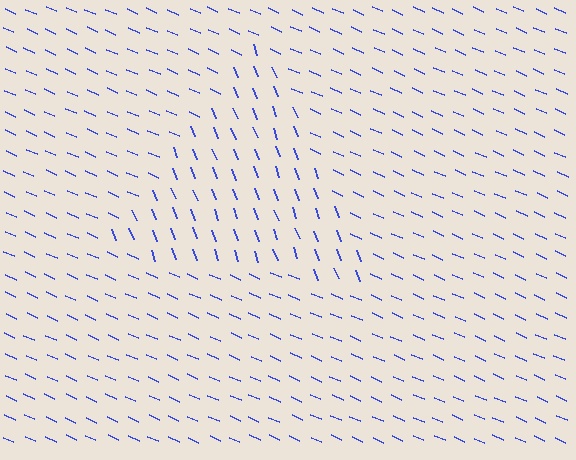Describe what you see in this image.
The image is filled with small blue line segments. A triangle region in the image has lines oriented differently from the surrounding lines, creating a visible texture boundary.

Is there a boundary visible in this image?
Yes, there is a texture boundary formed by a change in line orientation.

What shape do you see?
I see a triangle.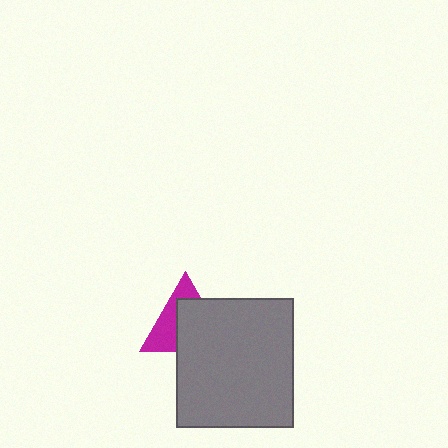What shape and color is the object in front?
The object in front is a gray rectangle.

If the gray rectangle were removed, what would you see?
You would see the complete magenta triangle.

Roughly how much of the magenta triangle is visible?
A small part of it is visible (roughly 41%).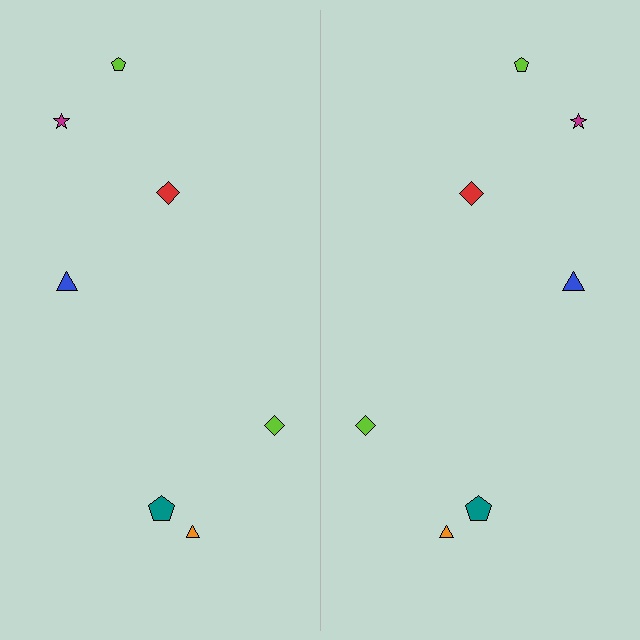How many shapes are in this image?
There are 14 shapes in this image.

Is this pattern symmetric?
Yes, this pattern has bilateral (reflection) symmetry.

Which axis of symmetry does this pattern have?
The pattern has a vertical axis of symmetry running through the center of the image.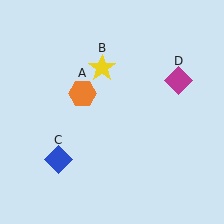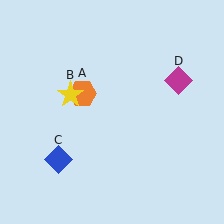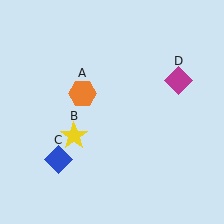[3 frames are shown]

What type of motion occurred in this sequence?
The yellow star (object B) rotated counterclockwise around the center of the scene.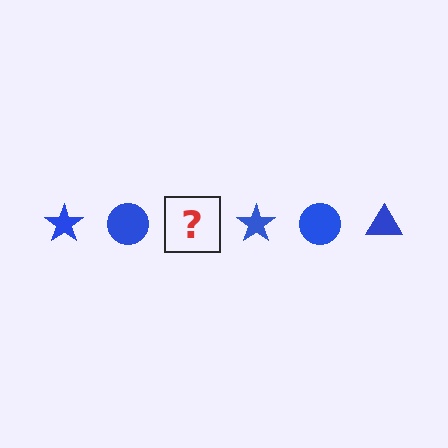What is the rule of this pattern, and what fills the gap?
The rule is that the pattern cycles through star, circle, triangle shapes in blue. The gap should be filled with a blue triangle.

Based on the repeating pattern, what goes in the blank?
The blank should be a blue triangle.